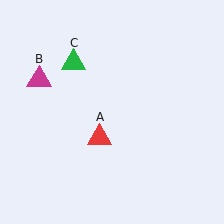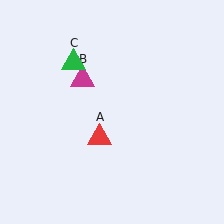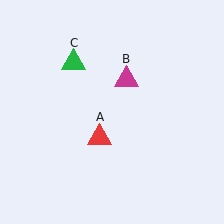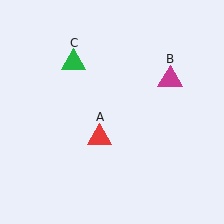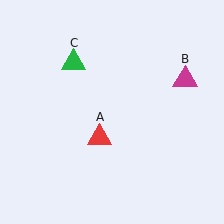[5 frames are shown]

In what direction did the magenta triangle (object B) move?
The magenta triangle (object B) moved right.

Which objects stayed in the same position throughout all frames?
Red triangle (object A) and green triangle (object C) remained stationary.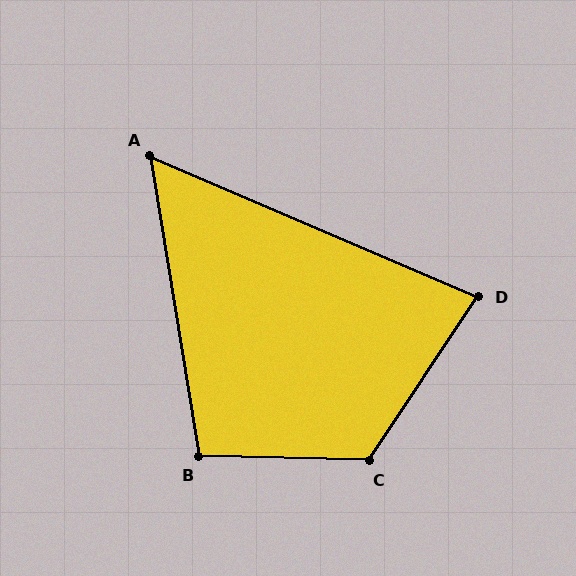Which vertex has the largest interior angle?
C, at approximately 122 degrees.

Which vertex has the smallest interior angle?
A, at approximately 58 degrees.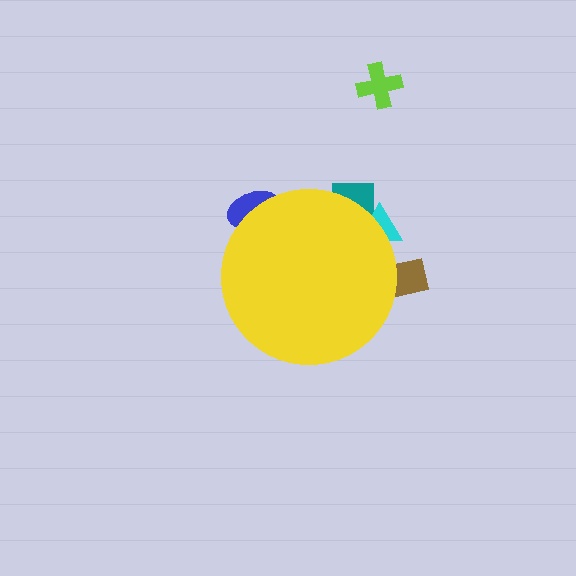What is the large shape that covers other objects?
A yellow circle.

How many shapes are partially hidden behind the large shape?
4 shapes are partially hidden.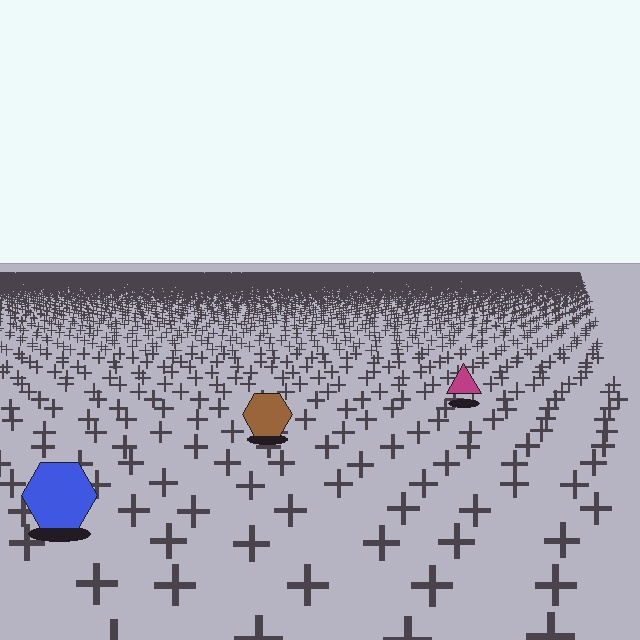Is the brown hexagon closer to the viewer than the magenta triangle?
Yes. The brown hexagon is closer — you can tell from the texture gradient: the ground texture is coarser near it.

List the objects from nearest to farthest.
From nearest to farthest: the blue hexagon, the brown hexagon, the magenta triangle.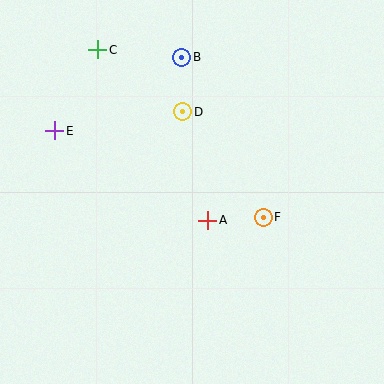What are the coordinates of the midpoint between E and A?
The midpoint between E and A is at (131, 176).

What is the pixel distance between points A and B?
The distance between A and B is 165 pixels.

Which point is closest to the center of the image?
Point A at (208, 220) is closest to the center.